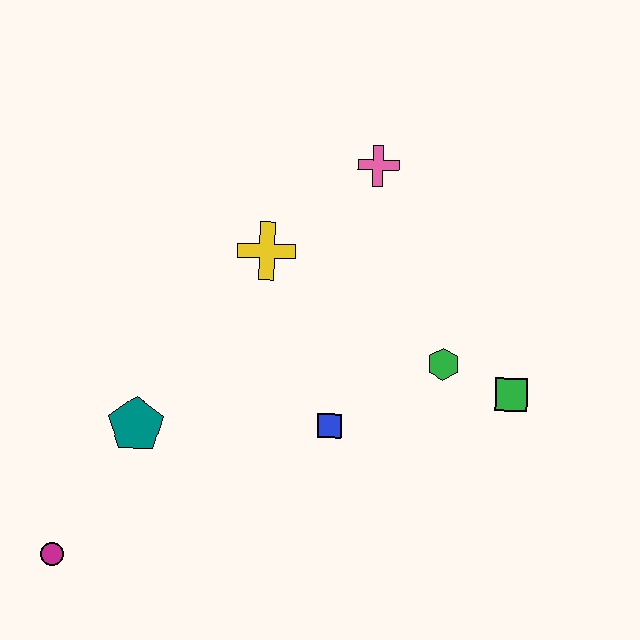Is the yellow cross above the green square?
Yes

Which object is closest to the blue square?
The green hexagon is closest to the blue square.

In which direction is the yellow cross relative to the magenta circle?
The yellow cross is above the magenta circle.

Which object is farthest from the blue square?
The magenta circle is farthest from the blue square.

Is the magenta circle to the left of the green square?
Yes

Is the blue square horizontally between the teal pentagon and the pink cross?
Yes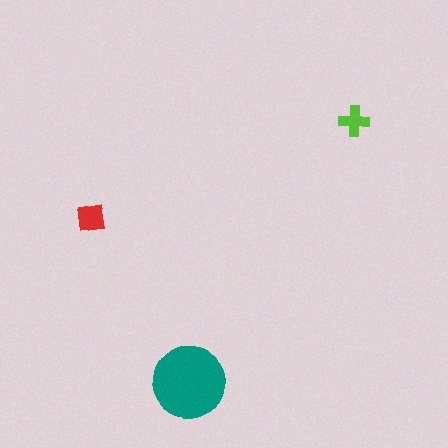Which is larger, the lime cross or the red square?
The red square.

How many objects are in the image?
There are 3 objects in the image.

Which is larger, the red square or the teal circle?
The teal circle.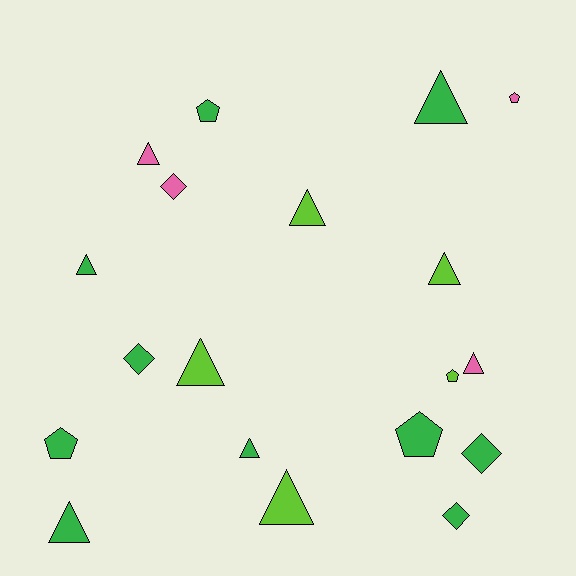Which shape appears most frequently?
Triangle, with 10 objects.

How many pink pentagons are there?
There is 1 pink pentagon.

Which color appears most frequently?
Green, with 10 objects.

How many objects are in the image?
There are 19 objects.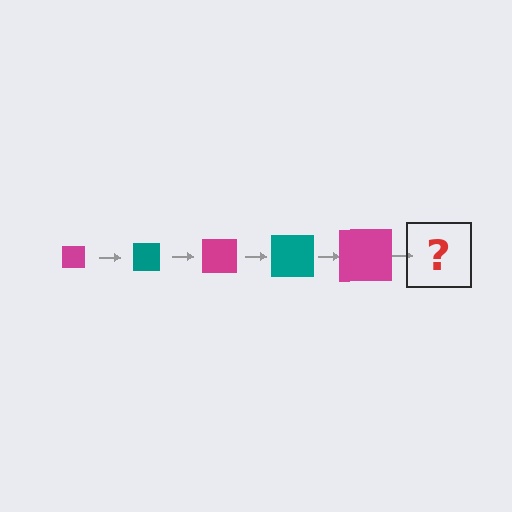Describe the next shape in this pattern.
It should be a teal square, larger than the previous one.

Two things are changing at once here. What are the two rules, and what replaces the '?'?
The two rules are that the square grows larger each step and the color cycles through magenta and teal. The '?' should be a teal square, larger than the previous one.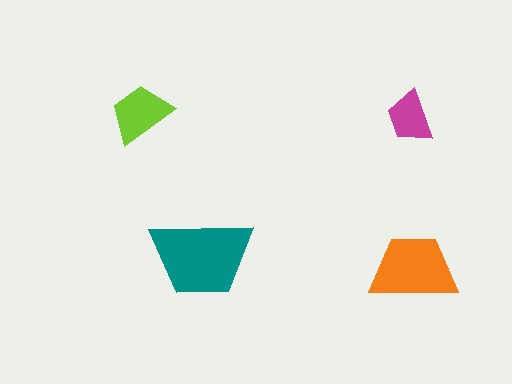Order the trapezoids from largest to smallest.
the teal one, the orange one, the lime one, the magenta one.